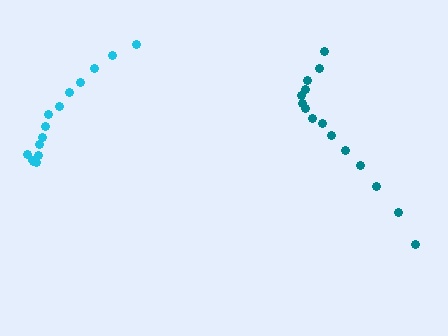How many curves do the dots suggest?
There are 2 distinct paths.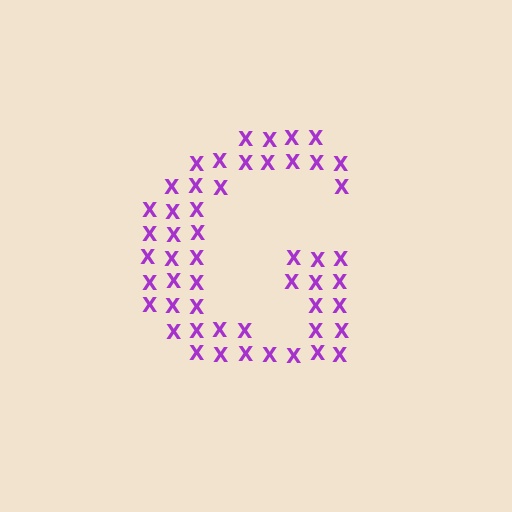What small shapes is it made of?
It is made of small letter X's.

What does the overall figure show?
The overall figure shows the letter G.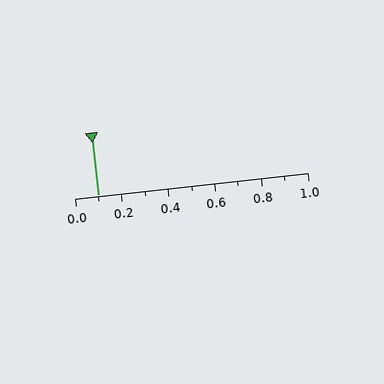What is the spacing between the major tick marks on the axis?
The major ticks are spaced 0.2 apart.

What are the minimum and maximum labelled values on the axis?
The axis runs from 0.0 to 1.0.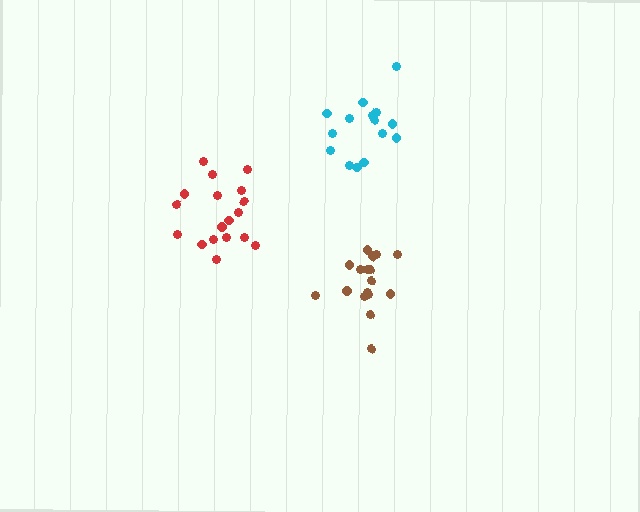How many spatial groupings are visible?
There are 3 spatial groupings.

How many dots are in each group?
Group 1: 15 dots, Group 2: 17 dots, Group 3: 18 dots (50 total).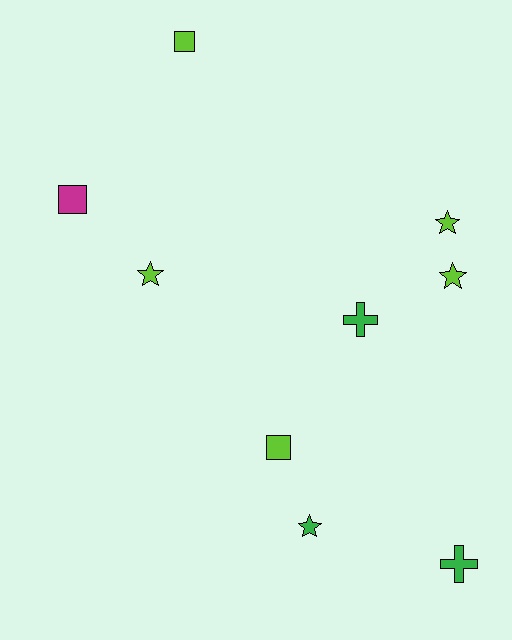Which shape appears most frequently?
Star, with 4 objects.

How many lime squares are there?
There are 2 lime squares.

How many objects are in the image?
There are 9 objects.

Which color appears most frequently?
Lime, with 5 objects.